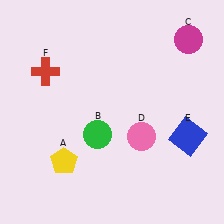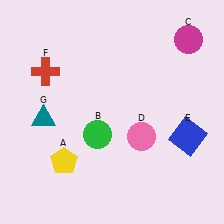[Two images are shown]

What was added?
A teal triangle (G) was added in Image 2.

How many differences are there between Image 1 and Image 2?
There is 1 difference between the two images.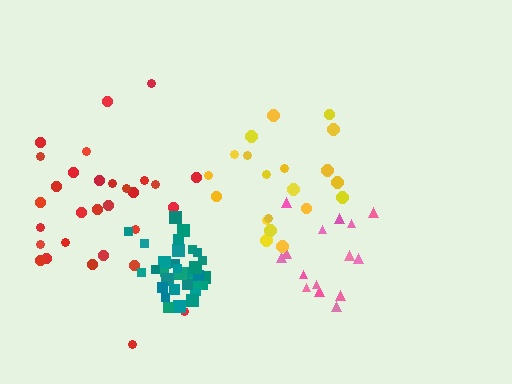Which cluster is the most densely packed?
Teal.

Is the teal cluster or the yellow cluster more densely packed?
Teal.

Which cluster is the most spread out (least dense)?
Red.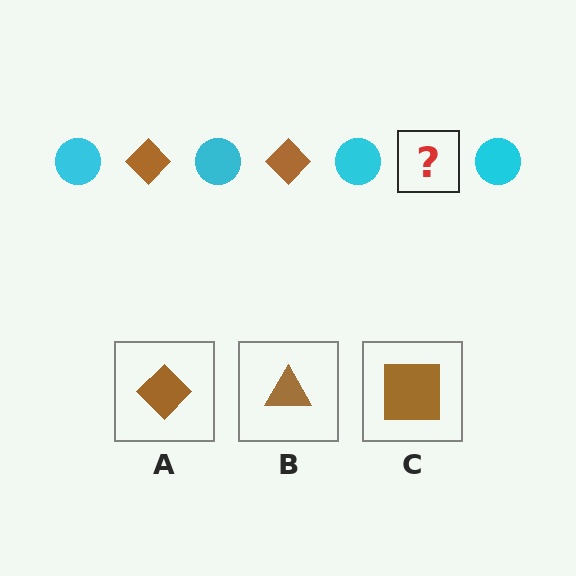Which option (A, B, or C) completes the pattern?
A.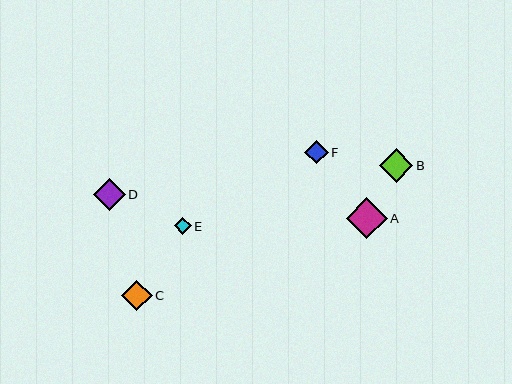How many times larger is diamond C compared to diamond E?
Diamond C is approximately 1.8 times the size of diamond E.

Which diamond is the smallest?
Diamond E is the smallest with a size of approximately 17 pixels.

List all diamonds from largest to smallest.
From largest to smallest: A, B, D, C, F, E.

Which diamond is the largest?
Diamond A is the largest with a size of approximately 41 pixels.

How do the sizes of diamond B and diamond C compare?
Diamond B and diamond C are approximately the same size.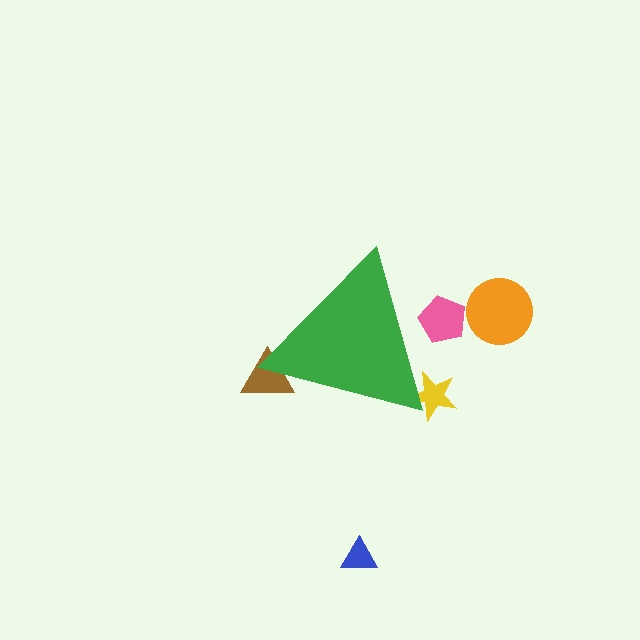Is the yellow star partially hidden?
Yes, the yellow star is partially hidden behind the green triangle.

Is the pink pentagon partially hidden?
Yes, the pink pentagon is partially hidden behind the green triangle.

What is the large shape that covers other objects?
A green triangle.